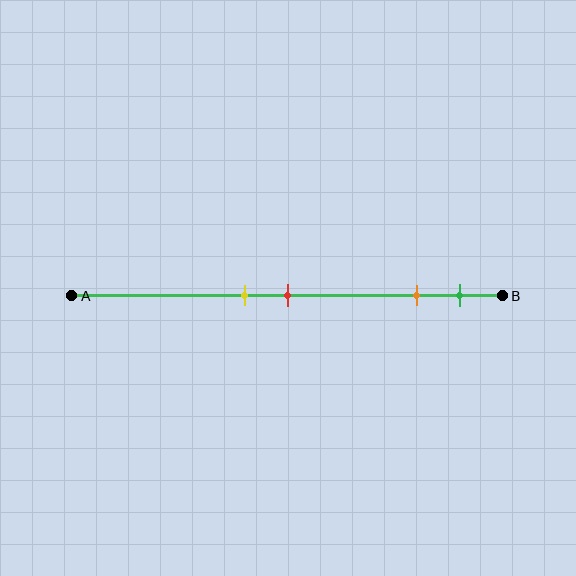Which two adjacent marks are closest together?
The yellow and red marks are the closest adjacent pair.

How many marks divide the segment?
There are 4 marks dividing the segment.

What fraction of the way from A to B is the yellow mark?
The yellow mark is approximately 40% (0.4) of the way from A to B.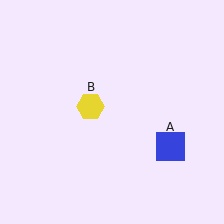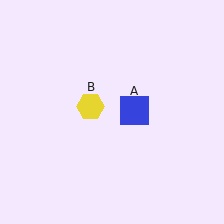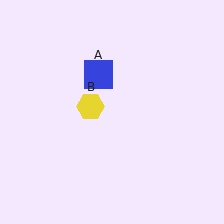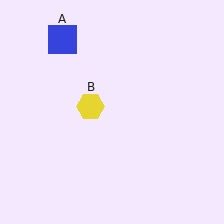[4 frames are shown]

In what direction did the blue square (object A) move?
The blue square (object A) moved up and to the left.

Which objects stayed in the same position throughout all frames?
Yellow hexagon (object B) remained stationary.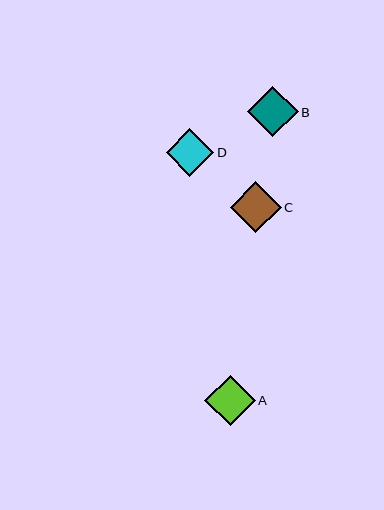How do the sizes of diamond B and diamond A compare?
Diamond B and diamond A are approximately the same size.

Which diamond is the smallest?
Diamond D is the smallest with a size of approximately 47 pixels.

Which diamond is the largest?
Diamond B is the largest with a size of approximately 51 pixels.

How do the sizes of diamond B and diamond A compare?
Diamond B and diamond A are approximately the same size.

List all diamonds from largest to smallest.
From largest to smallest: B, C, A, D.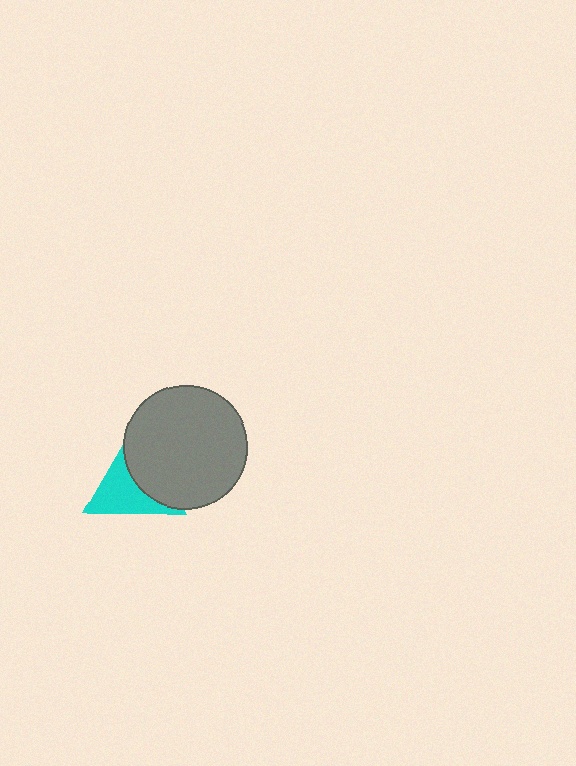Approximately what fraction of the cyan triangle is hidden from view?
Roughly 47% of the cyan triangle is hidden behind the gray circle.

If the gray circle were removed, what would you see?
You would see the complete cyan triangle.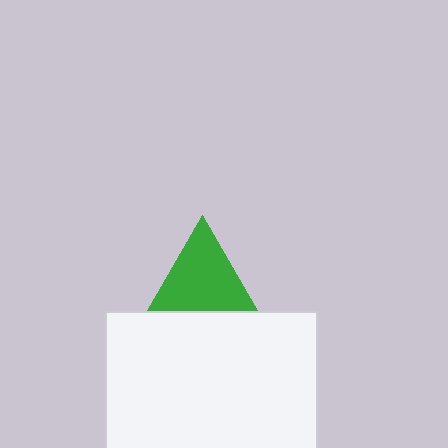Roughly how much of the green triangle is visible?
Most of it is visible (roughly 69%).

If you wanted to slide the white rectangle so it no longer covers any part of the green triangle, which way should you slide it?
Slide it down — that is the most direct way to separate the two shapes.